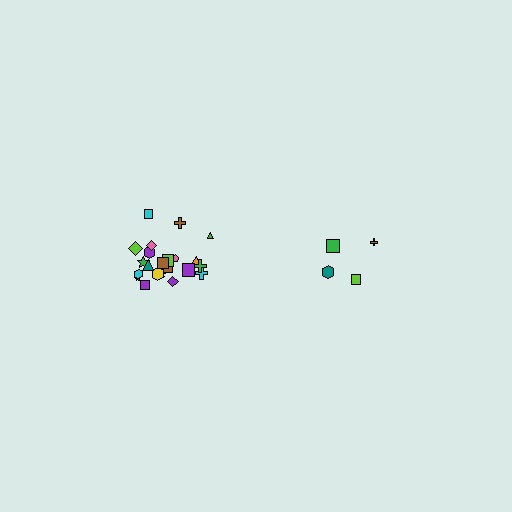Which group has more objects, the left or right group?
The left group.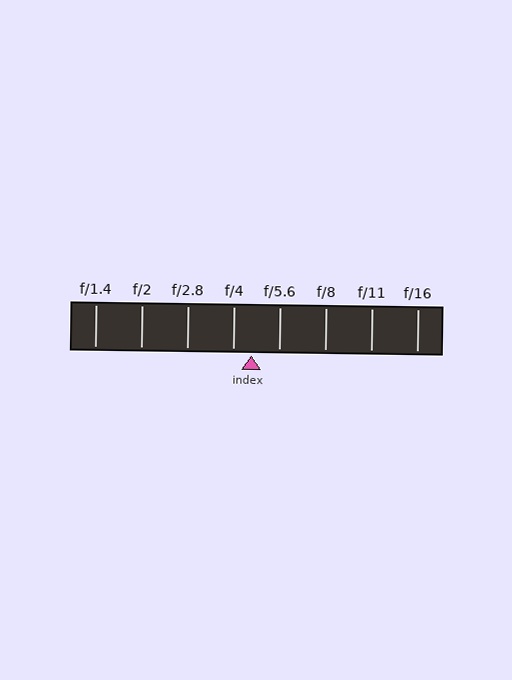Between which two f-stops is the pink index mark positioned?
The index mark is between f/4 and f/5.6.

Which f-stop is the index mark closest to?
The index mark is closest to f/4.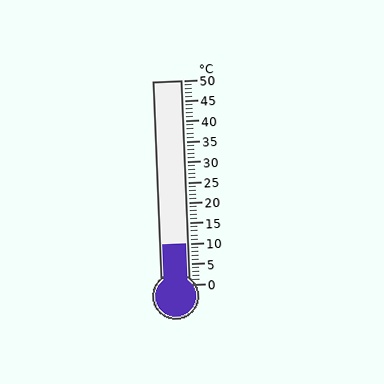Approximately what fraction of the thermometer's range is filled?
The thermometer is filled to approximately 20% of its range.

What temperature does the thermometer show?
The thermometer shows approximately 10°C.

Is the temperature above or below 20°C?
The temperature is below 20°C.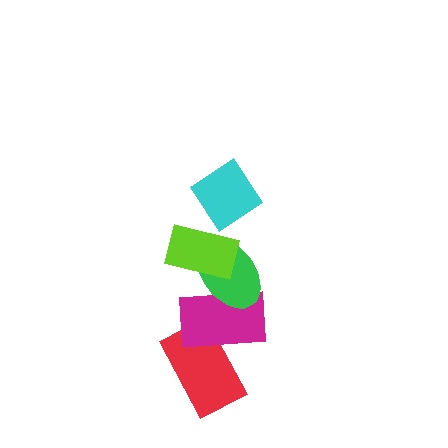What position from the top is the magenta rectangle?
The magenta rectangle is 4th from the top.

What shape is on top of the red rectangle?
The magenta rectangle is on top of the red rectangle.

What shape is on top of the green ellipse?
The lime rectangle is on top of the green ellipse.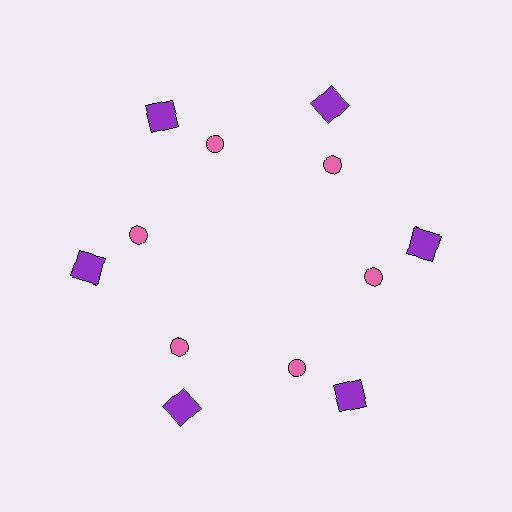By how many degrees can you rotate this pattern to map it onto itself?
The pattern maps onto itself every 60 degrees of rotation.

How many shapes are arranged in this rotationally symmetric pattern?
There are 12 shapes, arranged in 6 groups of 2.